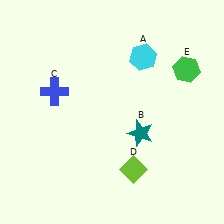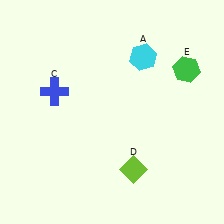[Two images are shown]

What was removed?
The teal star (B) was removed in Image 2.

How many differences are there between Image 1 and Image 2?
There is 1 difference between the two images.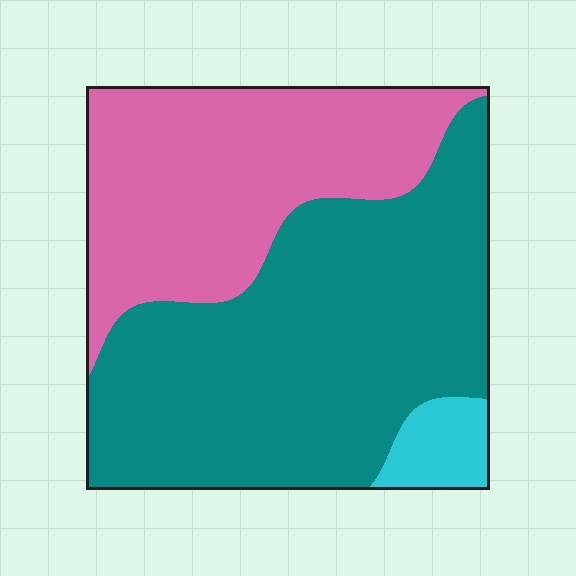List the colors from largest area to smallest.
From largest to smallest: teal, pink, cyan.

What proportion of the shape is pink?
Pink takes up between a quarter and a half of the shape.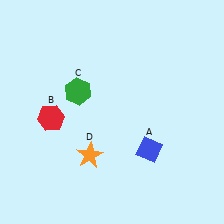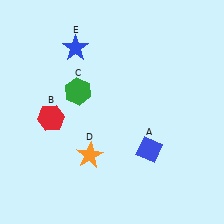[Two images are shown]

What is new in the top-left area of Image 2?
A blue star (E) was added in the top-left area of Image 2.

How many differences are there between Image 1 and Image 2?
There is 1 difference between the two images.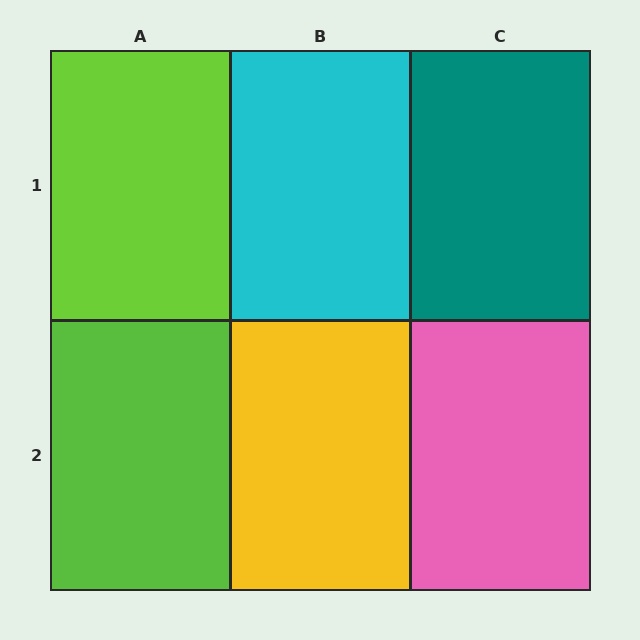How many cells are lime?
2 cells are lime.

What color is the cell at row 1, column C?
Teal.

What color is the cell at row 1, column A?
Lime.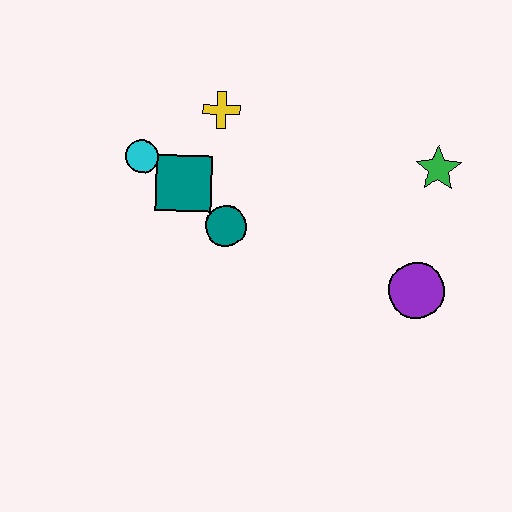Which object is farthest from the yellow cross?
The purple circle is farthest from the yellow cross.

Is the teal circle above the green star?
No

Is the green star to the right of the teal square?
Yes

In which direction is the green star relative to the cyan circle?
The green star is to the right of the cyan circle.